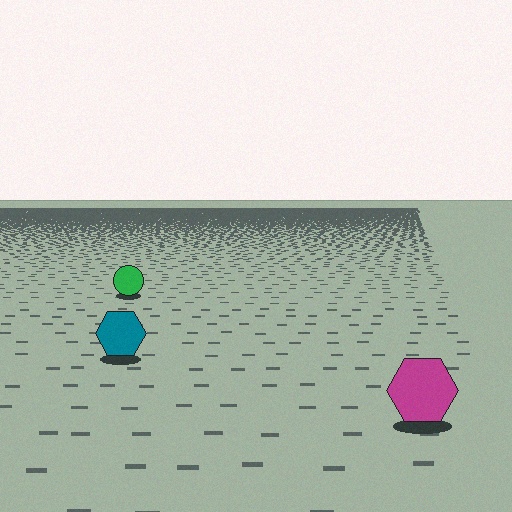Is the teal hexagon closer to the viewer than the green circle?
Yes. The teal hexagon is closer — you can tell from the texture gradient: the ground texture is coarser near it.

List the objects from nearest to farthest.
From nearest to farthest: the magenta hexagon, the teal hexagon, the green circle.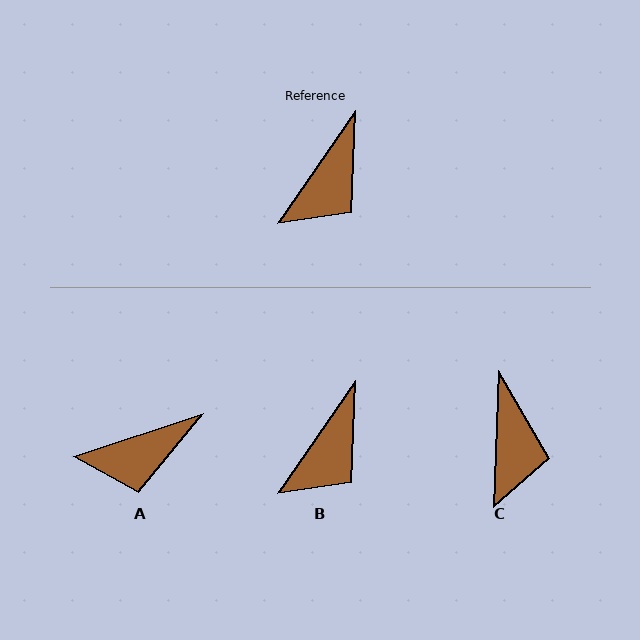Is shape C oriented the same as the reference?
No, it is off by about 33 degrees.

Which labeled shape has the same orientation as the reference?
B.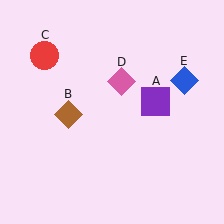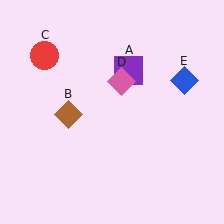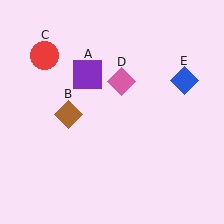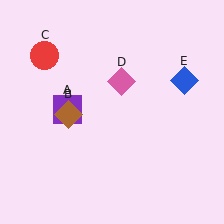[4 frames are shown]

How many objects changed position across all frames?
1 object changed position: purple square (object A).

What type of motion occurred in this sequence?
The purple square (object A) rotated counterclockwise around the center of the scene.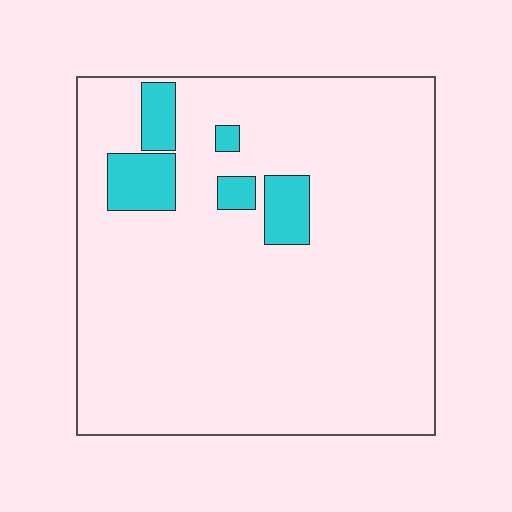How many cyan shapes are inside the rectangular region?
5.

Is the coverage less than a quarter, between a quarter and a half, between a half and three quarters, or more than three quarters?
Less than a quarter.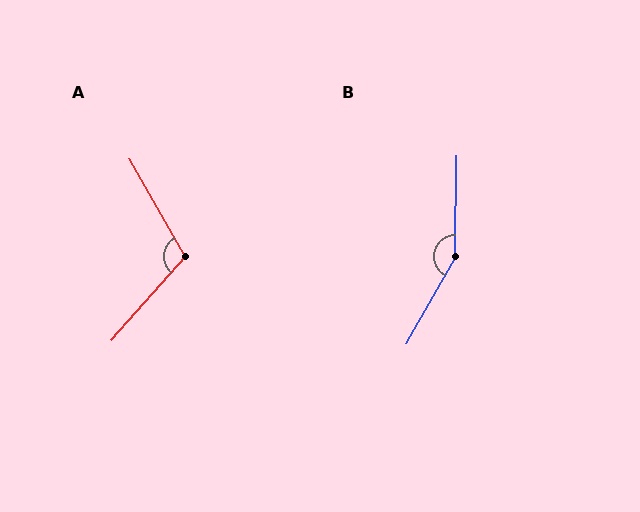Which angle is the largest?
B, at approximately 151 degrees.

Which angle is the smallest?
A, at approximately 109 degrees.